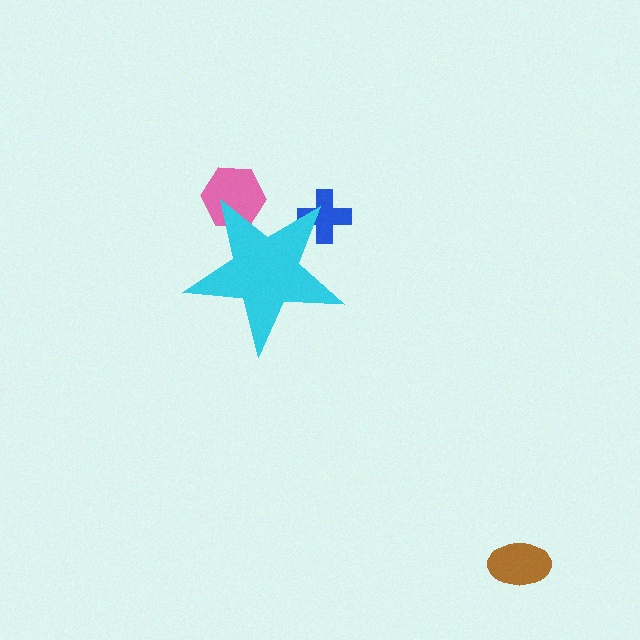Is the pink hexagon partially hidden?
Yes, the pink hexagon is partially hidden behind the cyan star.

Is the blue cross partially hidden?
Yes, the blue cross is partially hidden behind the cyan star.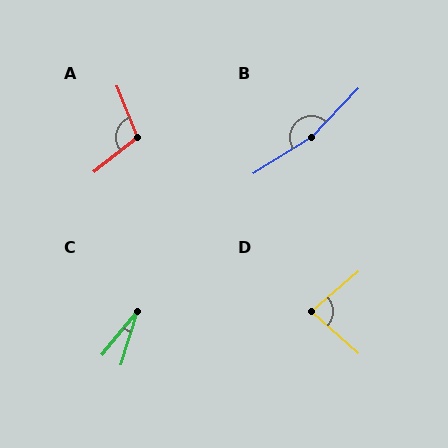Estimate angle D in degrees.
Approximately 82 degrees.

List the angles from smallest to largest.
C (22°), D (82°), A (107°), B (166°).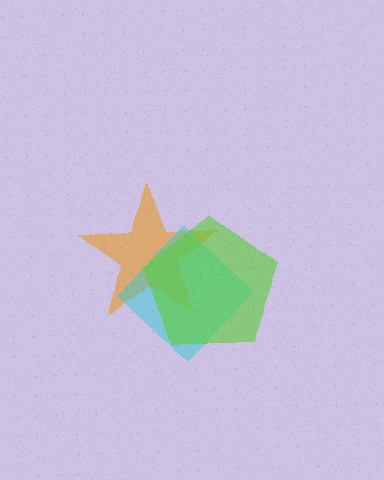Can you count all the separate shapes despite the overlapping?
Yes, there are 3 separate shapes.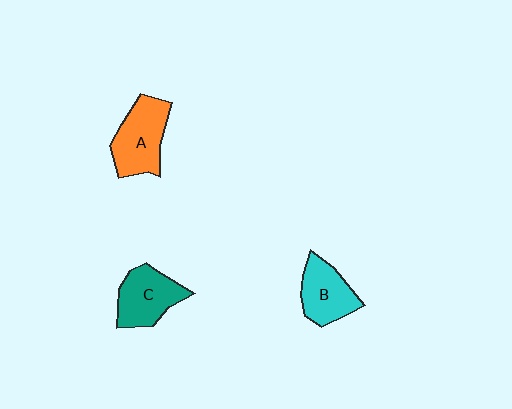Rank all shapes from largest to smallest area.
From largest to smallest: A (orange), C (teal), B (cyan).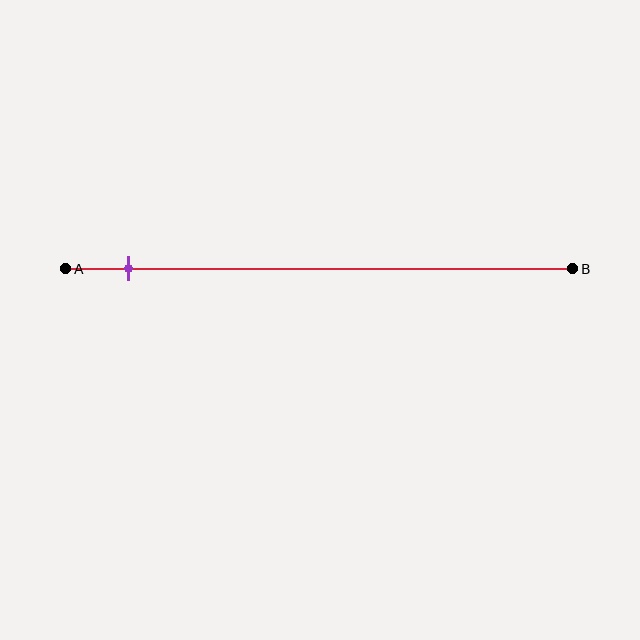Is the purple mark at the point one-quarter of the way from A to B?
No, the mark is at about 15% from A, not at the 25% one-quarter point.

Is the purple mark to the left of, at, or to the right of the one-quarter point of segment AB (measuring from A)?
The purple mark is to the left of the one-quarter point of segment AB.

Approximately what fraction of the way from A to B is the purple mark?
The purple mark is approximately 15% of the way from A to B.